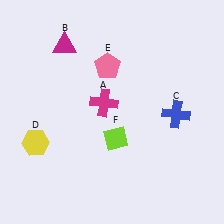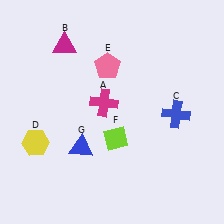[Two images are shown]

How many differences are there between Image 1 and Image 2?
There is 1 difference between the two images.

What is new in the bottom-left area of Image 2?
A blue triangle (G) was added in the bottom-left area of Image 2.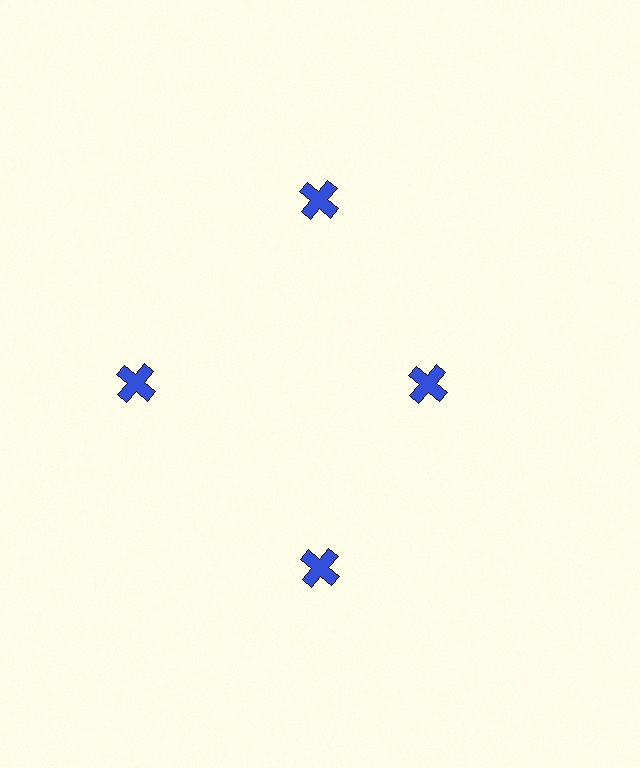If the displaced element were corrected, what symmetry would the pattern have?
It would have 4-fold rotational symmetry — the pattern would map onto itself every 90 degrees.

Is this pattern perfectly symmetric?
No. The 4 blue crosses are arranged in a ring, but one element near the 3 o'clock position is pulled inward toward the center, breaking the 4-fold rotational symmetry.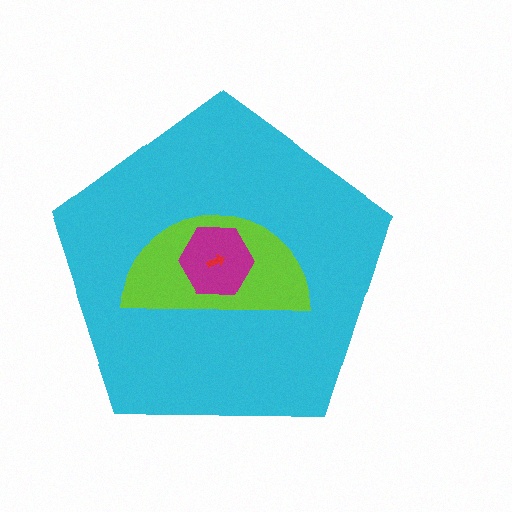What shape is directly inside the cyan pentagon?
The lime semicircle.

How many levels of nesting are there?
4.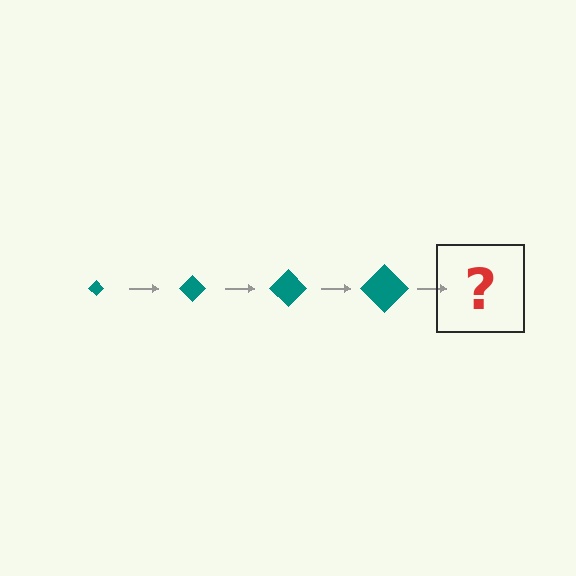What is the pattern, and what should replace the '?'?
The pattern is that the diamond gets progressively larger each step. The '?' should be a teal diamond, larger than the previous one.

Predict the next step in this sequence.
The next step is a teal diamond, larger than the previous one.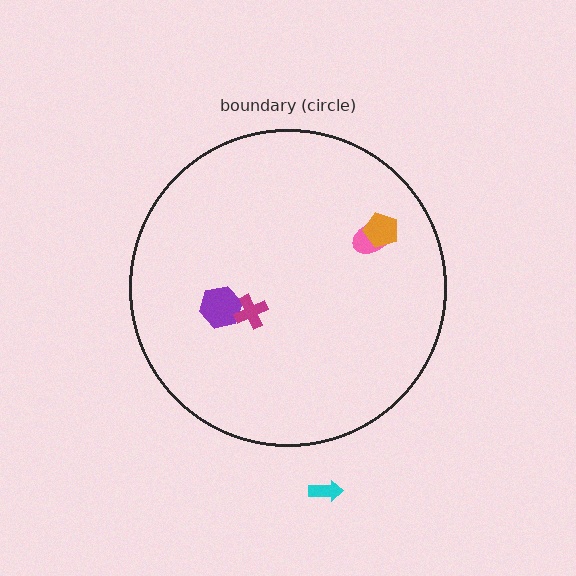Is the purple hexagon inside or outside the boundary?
Inside.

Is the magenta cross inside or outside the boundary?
Inside.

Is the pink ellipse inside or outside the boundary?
Inside.